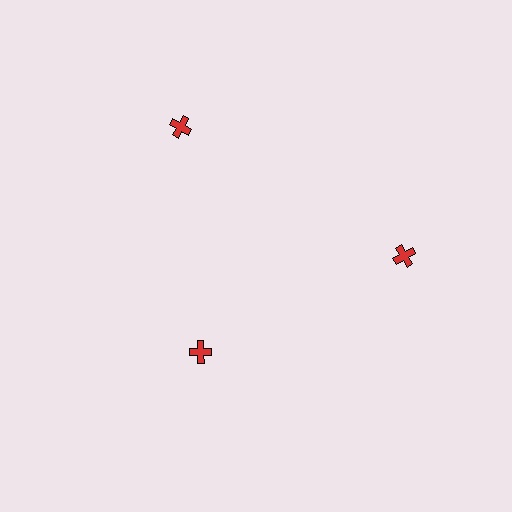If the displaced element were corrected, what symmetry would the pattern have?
It would have 3-fold rotational symmetry — the pattern would map onto itself every 120 degrees.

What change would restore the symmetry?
The symmetry would be restored by moving it outward, back onto the ring so that all 3 crosses sit at equal angles and equal distance from the center.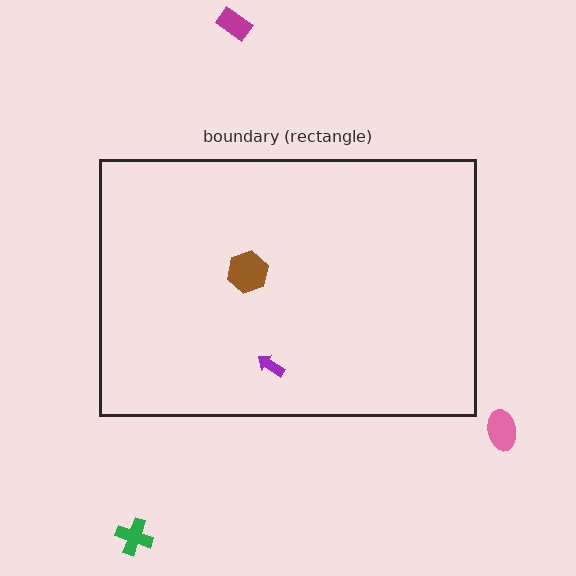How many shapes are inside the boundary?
2 inside, 3 outside.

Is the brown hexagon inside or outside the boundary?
Inside.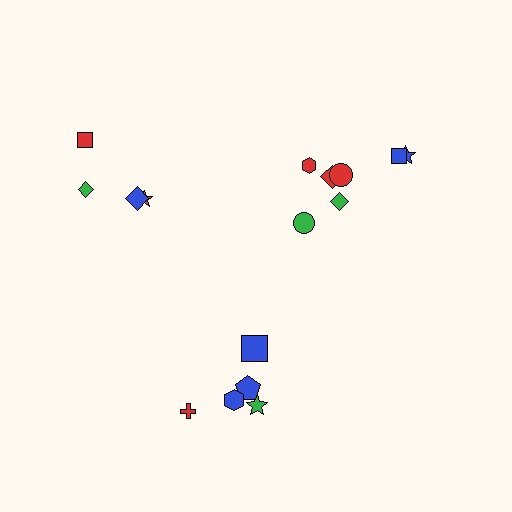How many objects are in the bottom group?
There are 5 objects.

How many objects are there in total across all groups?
There are 16 objects.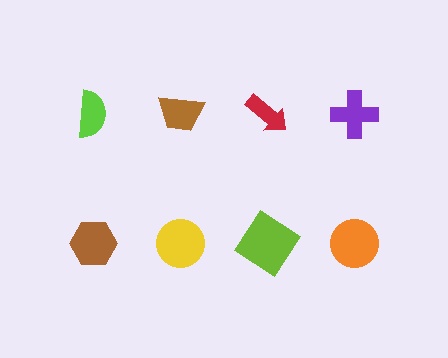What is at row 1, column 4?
A purple cross.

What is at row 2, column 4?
An orange circle.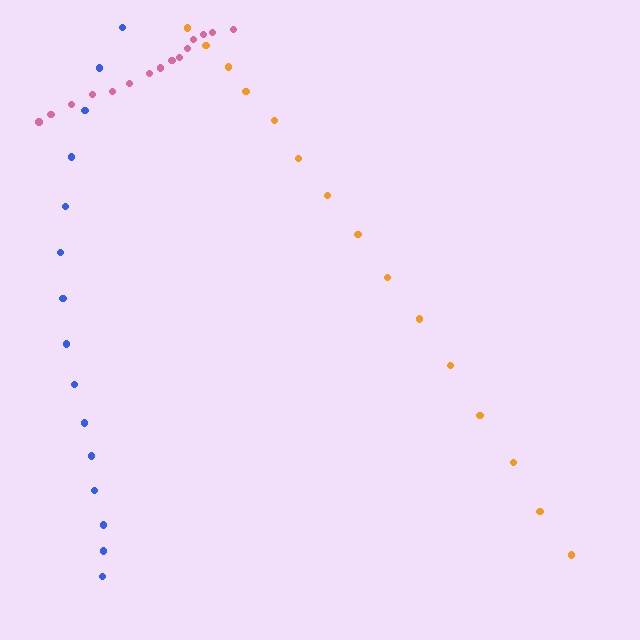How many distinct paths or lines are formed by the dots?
There are 3 distinct paths.